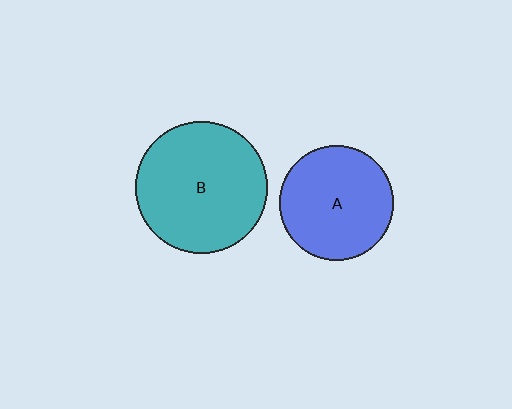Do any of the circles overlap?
No, none of the circles overlap.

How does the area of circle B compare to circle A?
Approximately 1.3 times.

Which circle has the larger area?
Circle B (teal).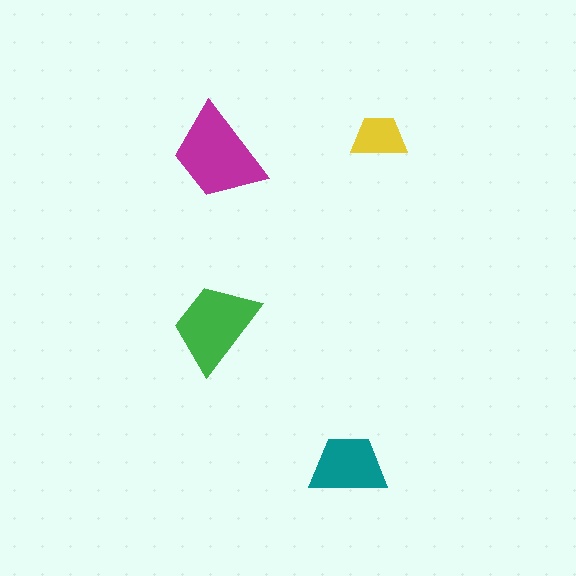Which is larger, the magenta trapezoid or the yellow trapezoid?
The magenta one.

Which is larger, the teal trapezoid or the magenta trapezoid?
The magenta one.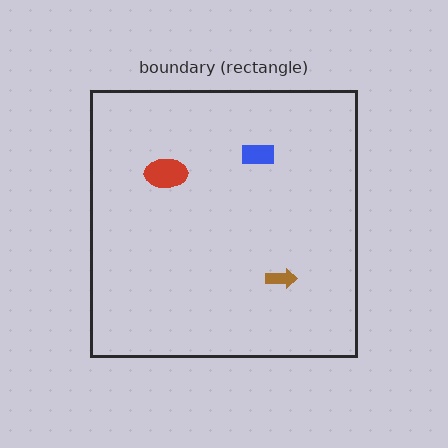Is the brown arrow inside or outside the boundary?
Inside.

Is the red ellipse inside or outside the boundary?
Inside.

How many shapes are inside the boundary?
3 inside, 0 outside.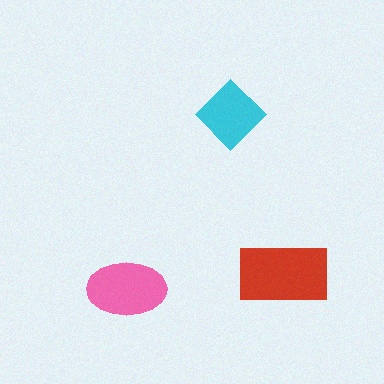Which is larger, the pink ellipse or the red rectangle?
The red rectangle.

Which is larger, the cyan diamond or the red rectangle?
The red rectangle.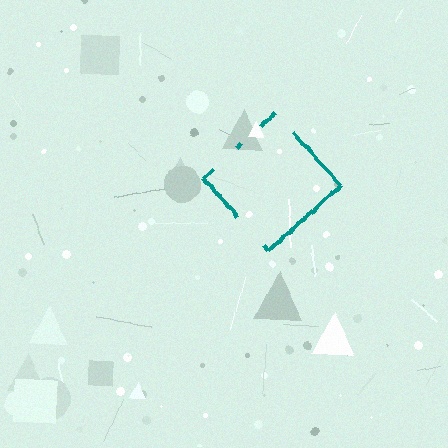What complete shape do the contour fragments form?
The contour fragments form a diamond.